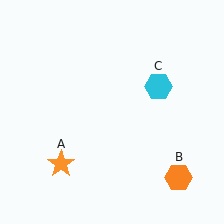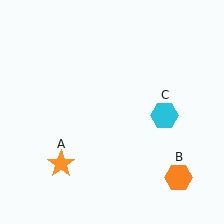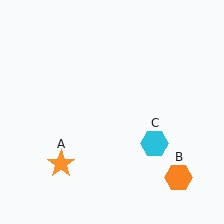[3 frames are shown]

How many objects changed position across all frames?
1 object changed position: cyan hexagon (object C).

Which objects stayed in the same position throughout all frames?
Orange star (object A) and orange hexagon (object B) remained stationary.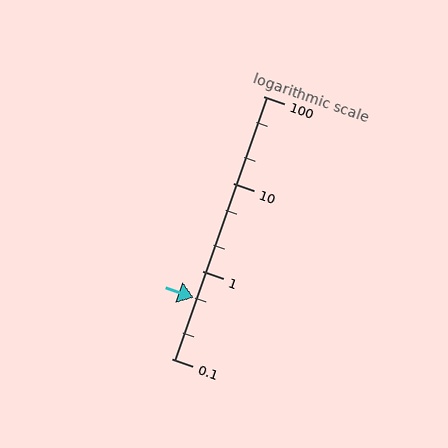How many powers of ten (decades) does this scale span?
The scale spans 3 decades, from 0.1 to 100.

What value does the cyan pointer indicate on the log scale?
The pointer indicates approximately 0.5.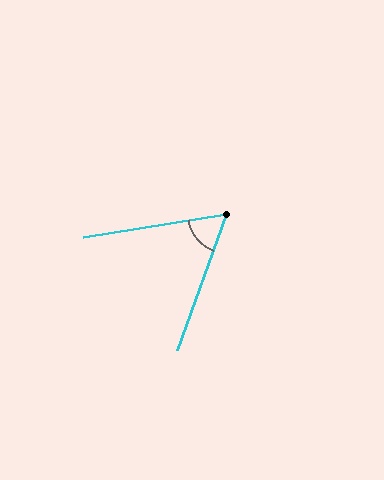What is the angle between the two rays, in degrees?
Approximately 61 degrees.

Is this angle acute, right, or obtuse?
It is acute.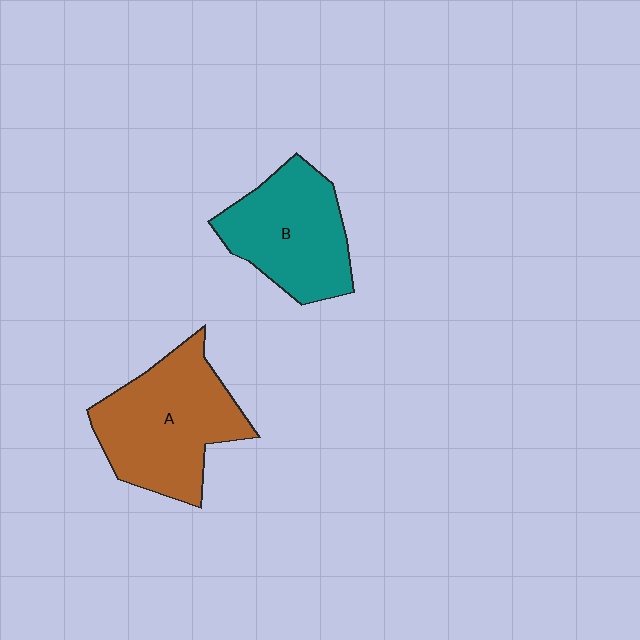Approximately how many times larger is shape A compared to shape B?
Approximately 1.2 times.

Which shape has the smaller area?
Shape B (teal).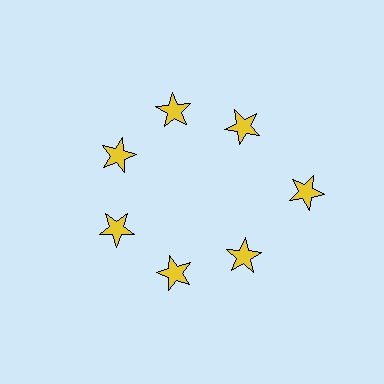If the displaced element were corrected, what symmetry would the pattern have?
It would have 7-fold rotational symmetry — the pattern would map onto itself every 51 degrees.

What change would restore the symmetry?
The symmetry would be restored by moving it inward, back onto the ring so that all 7 stars sit at equal angles and equal distance from the center.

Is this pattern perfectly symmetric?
No. The 7 yellow stars are arranged in a ring, but one element near the 3 o'clock position is pushed outward from the center, breaking the 7-fold rotational symmetry.